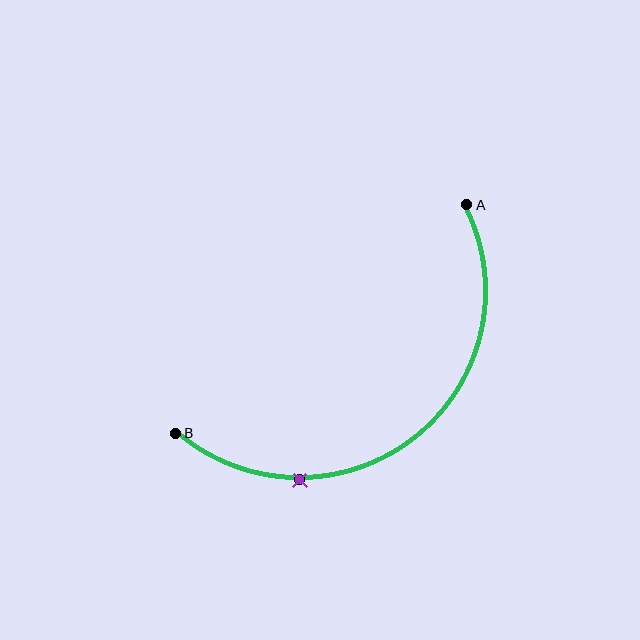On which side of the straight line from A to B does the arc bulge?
The arc bulges below and to the right of the straight line connecting A and B.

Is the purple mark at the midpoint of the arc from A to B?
No. The purple mark lies on the arc but is closer to endpoint B. The arc midpoint would be at the point on the curve equidistant along the arc from both A and B.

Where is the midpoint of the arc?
The arc midpoint is the point on the curve farthest from the straight line joining A and B. It sits below and to the right of that line.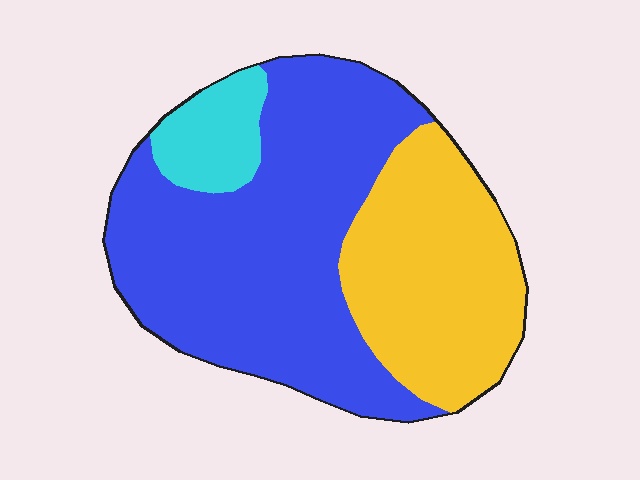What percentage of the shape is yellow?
Yellow covers 33% of the shape.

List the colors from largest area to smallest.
From largest to smallest: blue, yellow, cyan.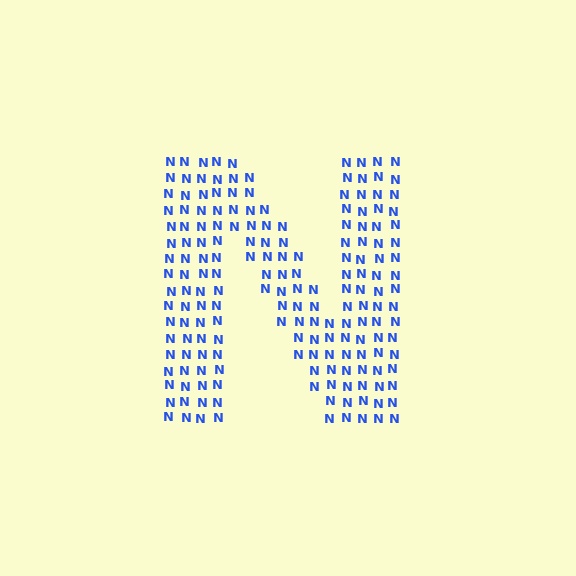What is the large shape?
The large shape is the letter N.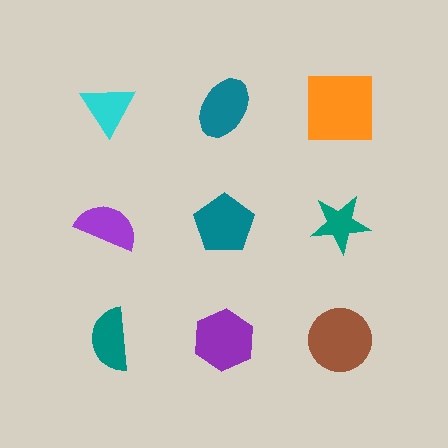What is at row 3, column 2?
A purple hexagon.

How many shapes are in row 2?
3 shapes.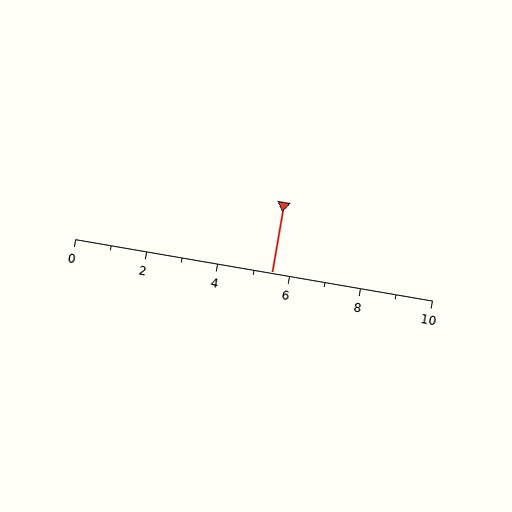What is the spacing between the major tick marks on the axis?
The major ticks are spaced 2 apart.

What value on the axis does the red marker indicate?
The marker indicates approximately 5.5.